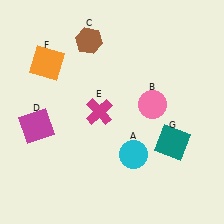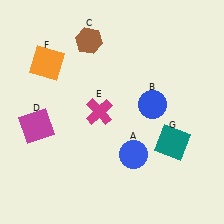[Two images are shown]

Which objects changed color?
A changed from cyan to blue. B changed from pink to blue.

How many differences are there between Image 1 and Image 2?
There are 2 differences between the two images.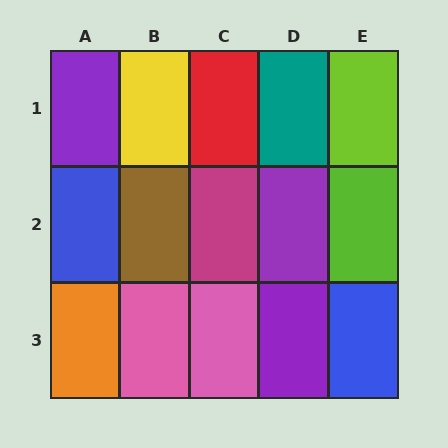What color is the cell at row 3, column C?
Pink.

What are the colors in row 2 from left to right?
Blue, brown, magenta, purple, lime.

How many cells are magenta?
1 cell is magenta.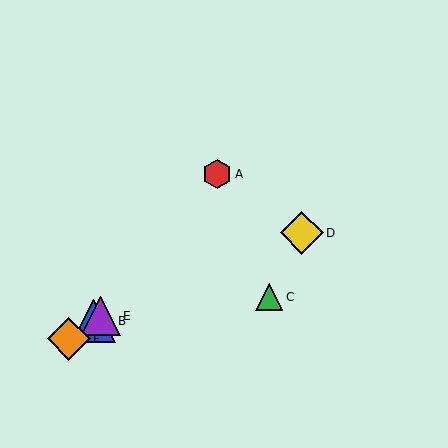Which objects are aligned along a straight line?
Objects B, E, F are aligned along a straight line.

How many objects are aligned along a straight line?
3 objects (B, E, F) are aligned along a straight line.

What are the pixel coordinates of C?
Object C is at (269, 297).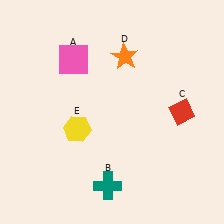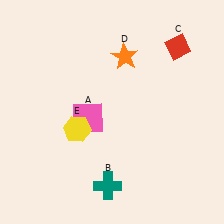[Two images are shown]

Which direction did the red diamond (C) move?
The red diamond (C) moved up.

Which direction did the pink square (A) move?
The pink square (A) moved down.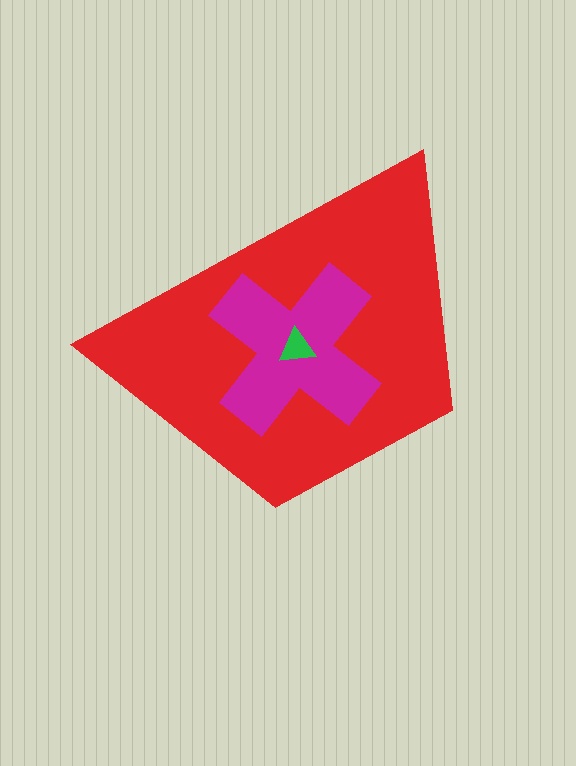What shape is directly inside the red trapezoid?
The magenta cross.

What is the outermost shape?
The red trapezoid.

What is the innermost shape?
The green triangle.